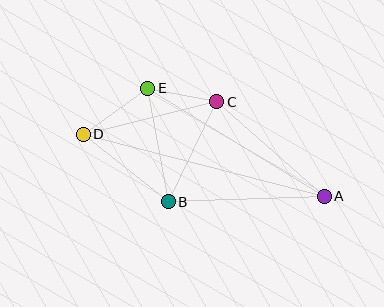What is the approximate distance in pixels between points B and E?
The distance between B and E is approximately 115 pixels.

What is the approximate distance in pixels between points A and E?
The distance between A and E is approximately 207 pixels.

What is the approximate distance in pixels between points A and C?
The distance between A and C is approximately 143 pixels.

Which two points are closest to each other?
Points C and E are closest to each other.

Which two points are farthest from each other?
Points A and D are farthest from each other.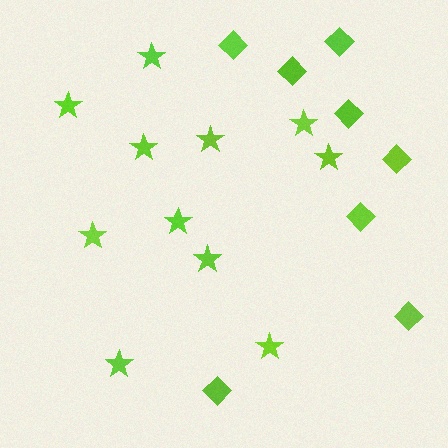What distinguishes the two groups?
There are 2 groups: one group of stars (11) and one group of diamonds (8).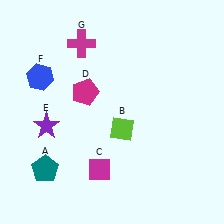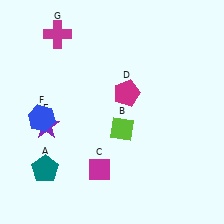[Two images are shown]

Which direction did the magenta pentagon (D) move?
The magenta pentagon (D) moved right.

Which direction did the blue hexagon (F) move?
The blue hexagon (F) moved down.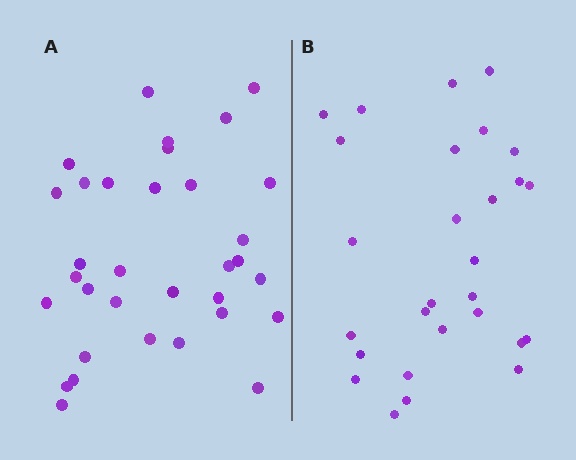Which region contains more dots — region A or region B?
Region A (the left region) has more dots.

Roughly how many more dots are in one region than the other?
Region A has about 5 more dots than region B.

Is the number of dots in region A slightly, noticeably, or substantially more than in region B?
Region A has only slightly more — the two regions are fairly close. The ratio is roughly 1.2 to 1.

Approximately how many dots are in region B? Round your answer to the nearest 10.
About 30 dots. (The exact count is 28, which rounds to 30.)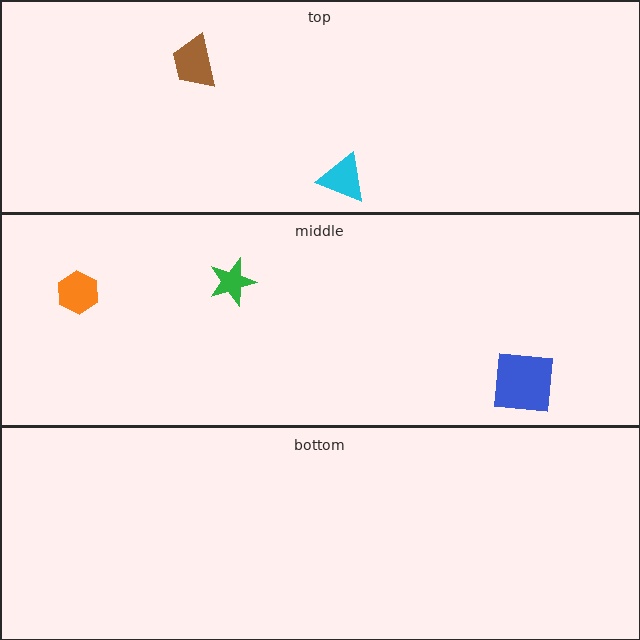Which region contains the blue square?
The middle region.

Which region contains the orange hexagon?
The middle region.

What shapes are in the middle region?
The orange hexagon, the blue square, the green star.